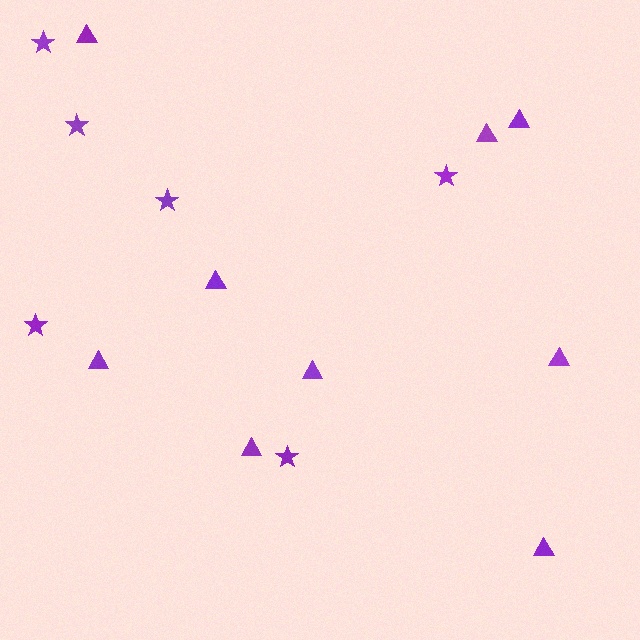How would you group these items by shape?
There are 2 groups: one group of stars (6) and one group of triangles (9).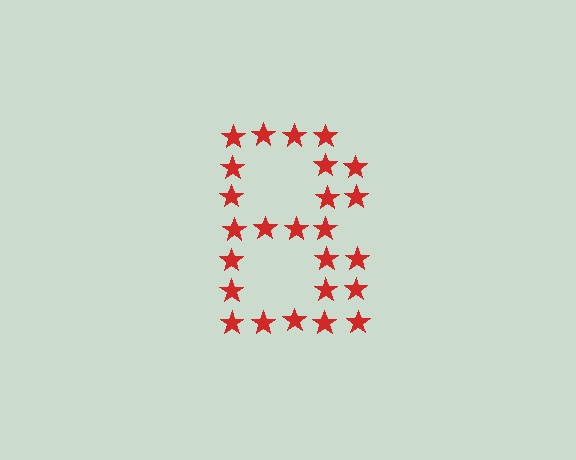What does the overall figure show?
The overall figure shows the letter B.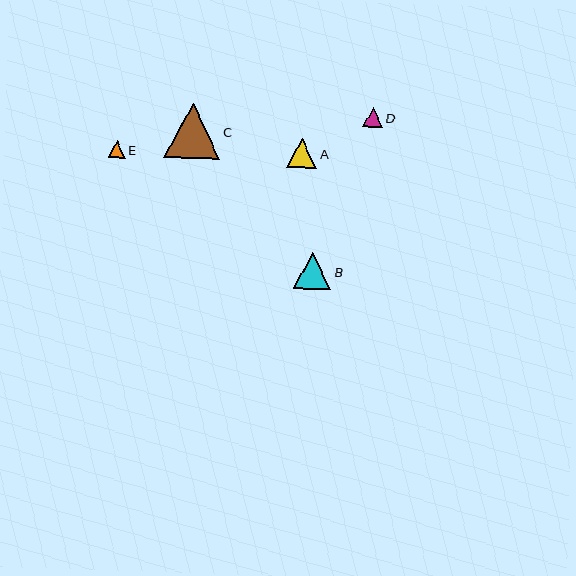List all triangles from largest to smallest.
From largest to smallest: C, B, A, D, E.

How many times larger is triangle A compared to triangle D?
Triangle A is approximately 1.5 times the size of triangle D.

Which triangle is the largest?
Triangle C is the largest with a size of approximately 56 pixels.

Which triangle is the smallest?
Triangle E is the smallest with a size of approximately 17 pixels.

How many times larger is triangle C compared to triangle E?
Triangle C is approximately 3.3 times the size of triangle E.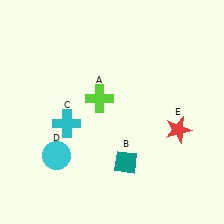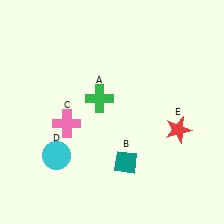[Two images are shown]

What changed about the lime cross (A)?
In Image 1, A is lime. In Image 2, it changed to green.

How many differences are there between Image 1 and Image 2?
There are 2 differences between the two images.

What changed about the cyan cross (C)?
In Image 1, C is cyan. In Image 2, it changed to pink.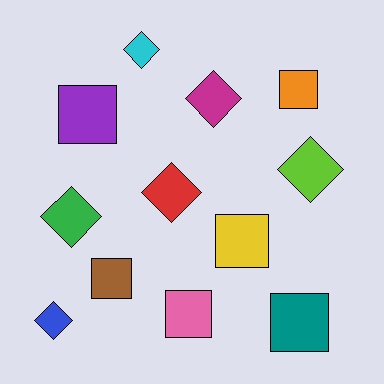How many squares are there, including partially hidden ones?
There are 6 squares.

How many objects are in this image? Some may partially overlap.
There are 12 objects.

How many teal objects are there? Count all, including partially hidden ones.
There is 1 teal object.